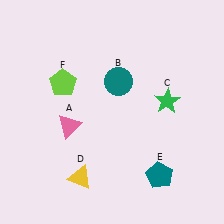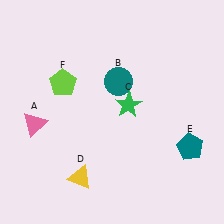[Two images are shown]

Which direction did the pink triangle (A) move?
The pink triangle (A) moved left.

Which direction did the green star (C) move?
The green star (C) moved left.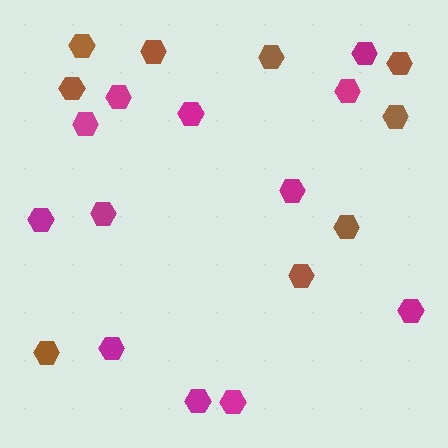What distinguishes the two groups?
There are 2 groups: one group of magenta hexagons (12) and one group of brown hexagons (9).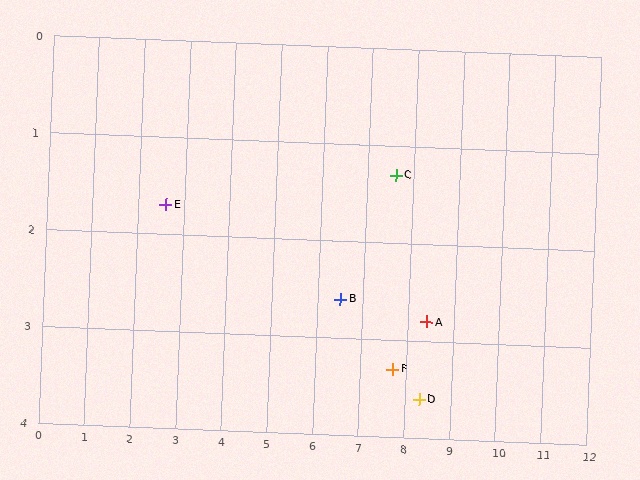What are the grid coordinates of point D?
Point D is at approximately (8.3, 3.6).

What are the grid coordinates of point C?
Point C is at approximately (7.6, 1.3).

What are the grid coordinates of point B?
Point B is at approximately (6.5, 2.6).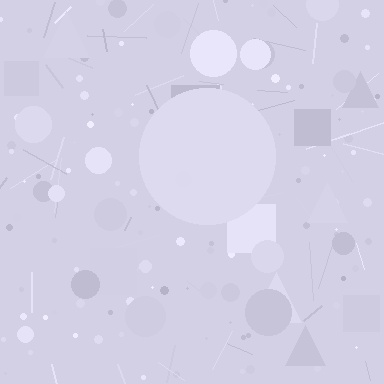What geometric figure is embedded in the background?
A circle is embedded in the background.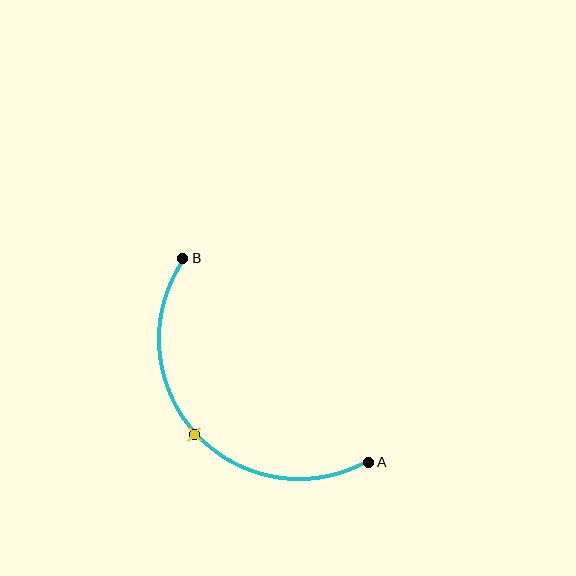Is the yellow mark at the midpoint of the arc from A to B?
Yes. The yellow mark lies on the arc at equal arc-length from both A and B — it is the arc midpoint.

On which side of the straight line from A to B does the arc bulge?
The arc bulges below and to the left of the straight line connecting A and B.